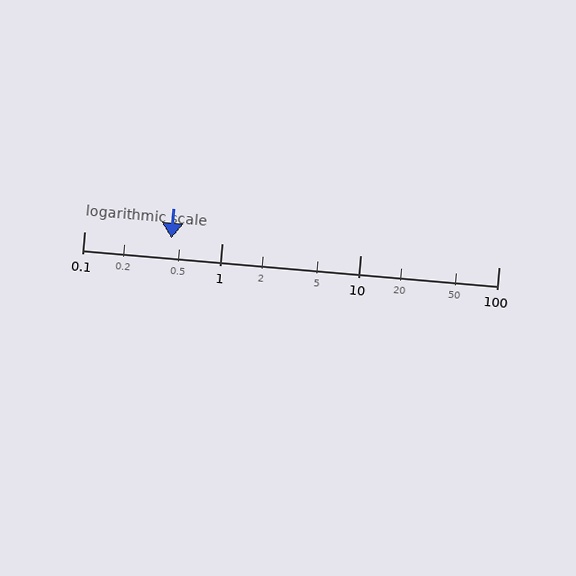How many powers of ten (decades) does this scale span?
The scale spans 3 decades, from 0.1 to 100.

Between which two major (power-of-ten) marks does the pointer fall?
The pointer is between 0.1 and 1.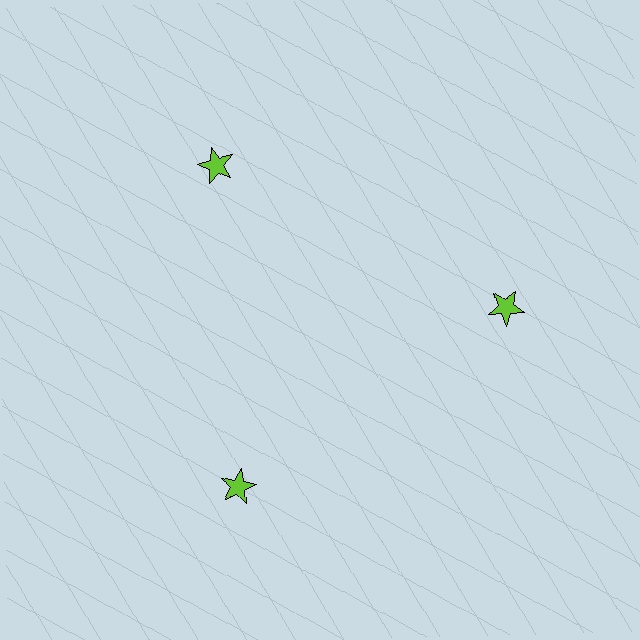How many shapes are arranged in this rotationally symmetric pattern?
There are 3 shapes, arranged in 3 groups of 1.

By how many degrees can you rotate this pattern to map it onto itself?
The pattern maps onto itself every 120 degrees of rotation.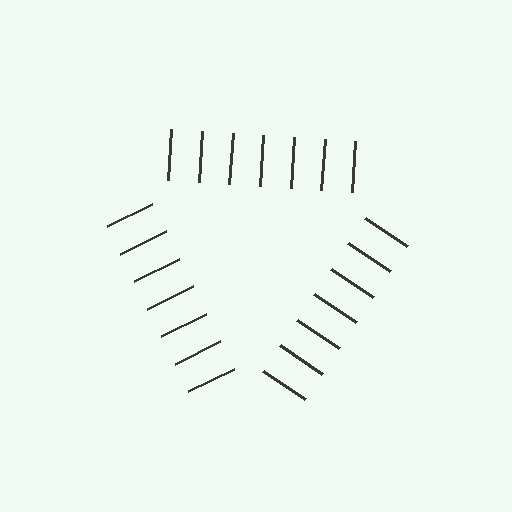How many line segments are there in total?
21 — 7 along each of the 3 edges.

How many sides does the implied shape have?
3 sides — the line-ends trace a triangle.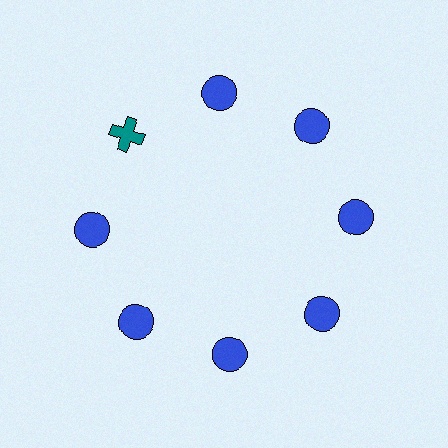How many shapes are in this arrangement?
There are 8 shapes arranged in a ring pattern.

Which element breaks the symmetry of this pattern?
The teal cross at roughly the 10 o'clock position breaks the symmetry. All other shapes are blue circles.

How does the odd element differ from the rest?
It differs in both color (teal instead of blue) and shape (cross instead of circle).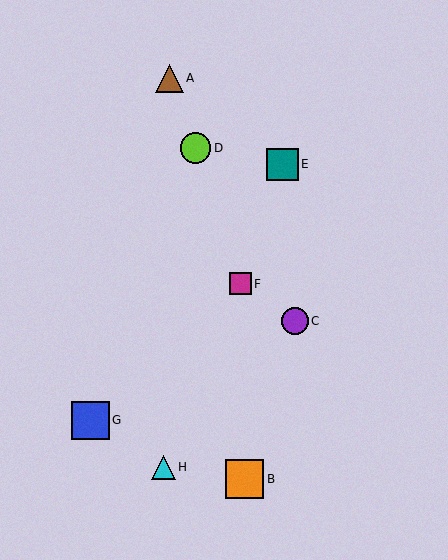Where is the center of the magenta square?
The center of the magenta square is at (240, 284).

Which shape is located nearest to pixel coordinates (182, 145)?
The lime circle (labeled D) at (196, 148) is nearest to that location.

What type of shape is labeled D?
Shape D is a lime circle.